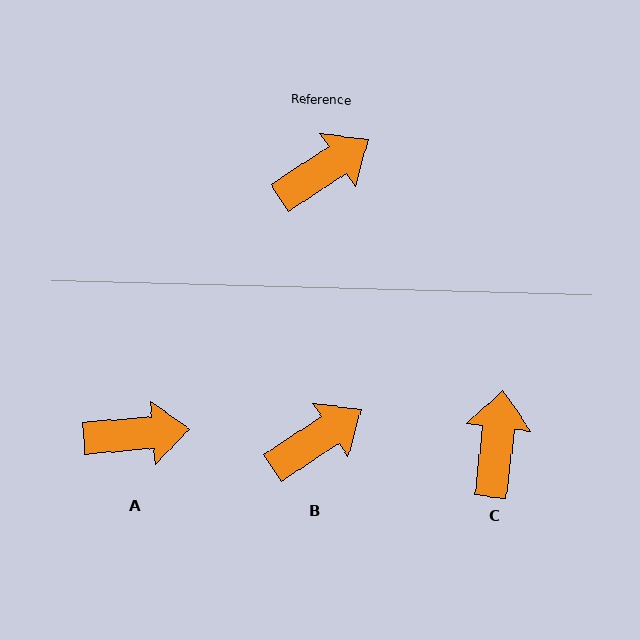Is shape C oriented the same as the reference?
No, it is off by about 50 degrees.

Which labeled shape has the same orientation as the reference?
B.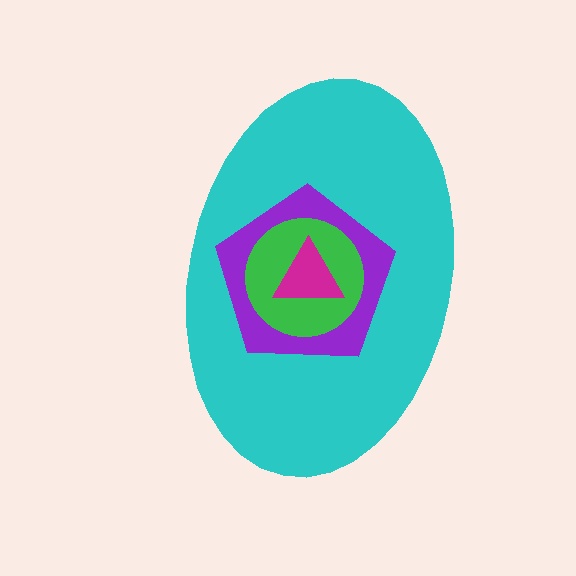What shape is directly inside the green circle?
The magenta triangle.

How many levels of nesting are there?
4.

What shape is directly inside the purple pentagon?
The green circle.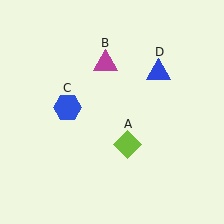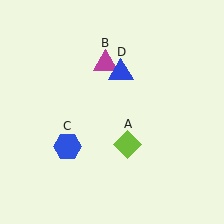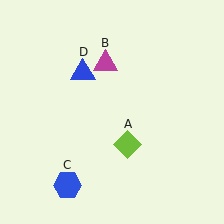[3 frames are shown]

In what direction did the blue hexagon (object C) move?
The blue hexagon (object C) moved down.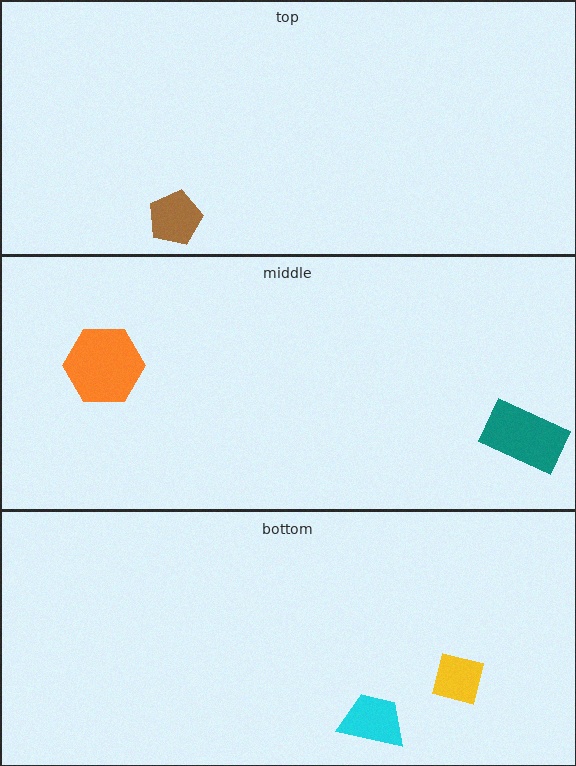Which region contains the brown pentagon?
The top region.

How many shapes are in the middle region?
2.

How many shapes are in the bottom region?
2.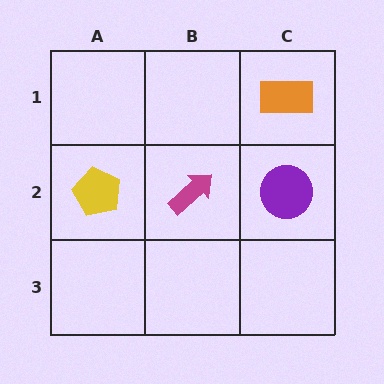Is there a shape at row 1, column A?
No, that cell is empty.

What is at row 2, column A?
A yellow pentagon.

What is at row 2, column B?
A magenta arrow.